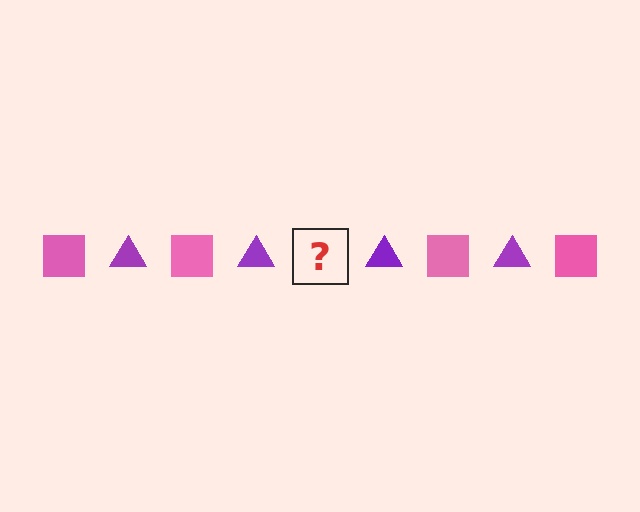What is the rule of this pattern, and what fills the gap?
The rule is that the pattern alternates between pink square and purple triangle. The gap should be filled with a pink square.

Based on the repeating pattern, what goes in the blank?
The blank should be a pink square.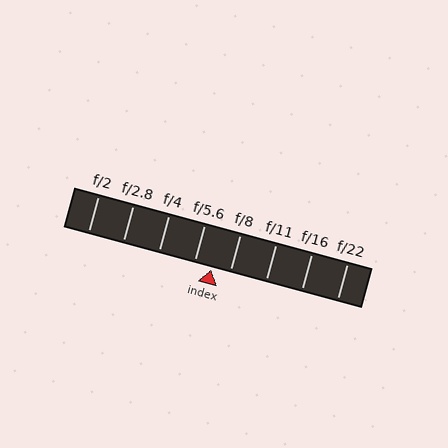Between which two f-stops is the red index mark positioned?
The index mark is between f/5.6 and f/8.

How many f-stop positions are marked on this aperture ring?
There are 8 f-stop positions marked.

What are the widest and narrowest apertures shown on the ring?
The widest aperture shown is f/2 and the narrowest is f/22.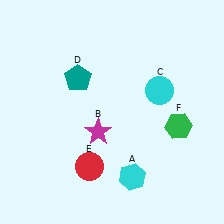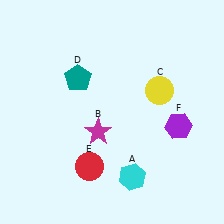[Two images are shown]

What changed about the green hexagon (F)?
In Image 1, F is green. In Image 2, it changed to purple.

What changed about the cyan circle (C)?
In Image 1, C is cyan. In Image 2, it changed to yellow.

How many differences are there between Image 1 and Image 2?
There are 2 differences between the two images.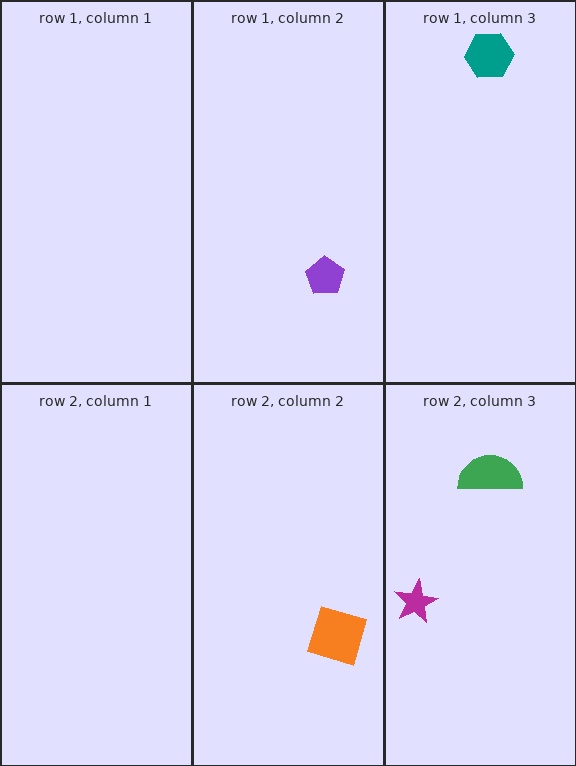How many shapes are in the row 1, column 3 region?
1.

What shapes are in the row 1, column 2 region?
The purple pentagon.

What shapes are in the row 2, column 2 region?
The orange diamond.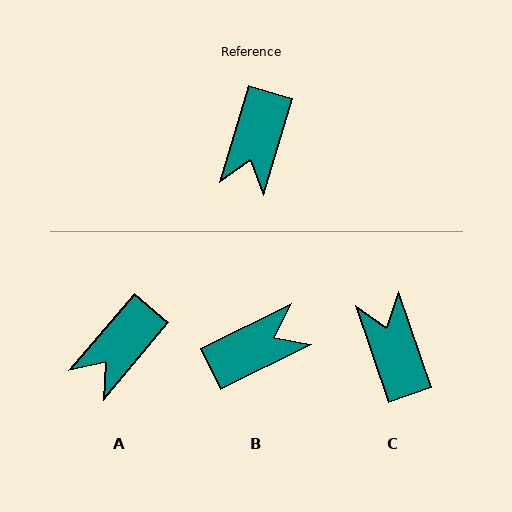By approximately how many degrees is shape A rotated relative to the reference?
Approximately 24 degrees clockwise.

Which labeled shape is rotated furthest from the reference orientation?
C, about 144 degrees away.